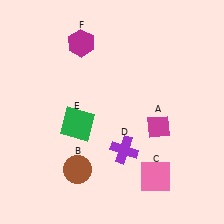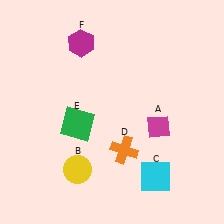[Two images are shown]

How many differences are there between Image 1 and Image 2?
There are 3 differences between the two images.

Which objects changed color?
B changed from brown to yellow. C changed from pink to cyan. D changed from purple to orange.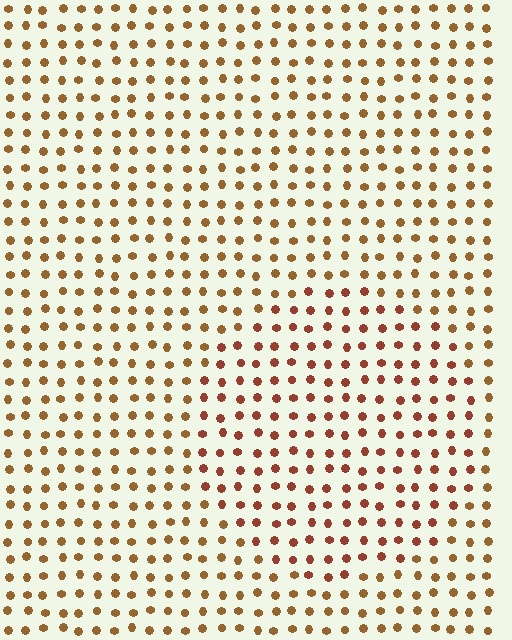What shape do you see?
I see a circle.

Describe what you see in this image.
The image is filled with small brown elements in a uniform arrangement. A circle-shaped region is visible where the elements are tinted to a slightly different hue, forming a subtle color boundary.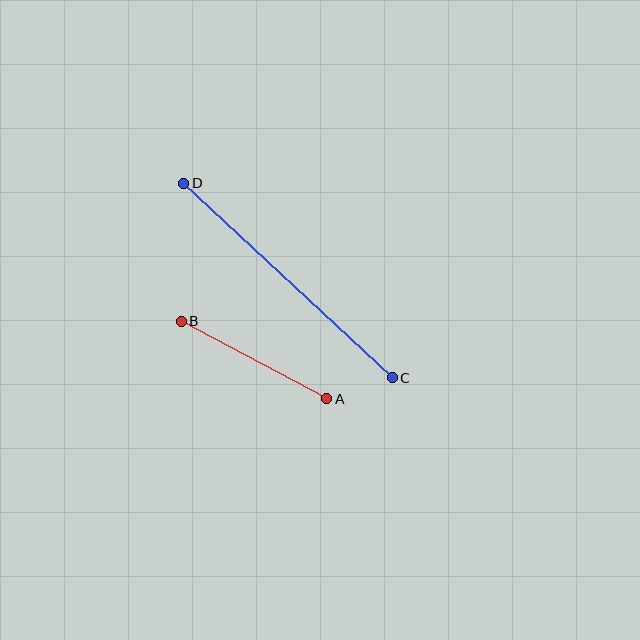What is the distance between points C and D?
The distance is approximately 285 pixels.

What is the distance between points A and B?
The distance is approximately 165 pixels.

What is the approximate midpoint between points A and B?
The midpoint is at approximately (254, 360) pixels.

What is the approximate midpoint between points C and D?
The midpoint is at approximately (288, 280) pixels.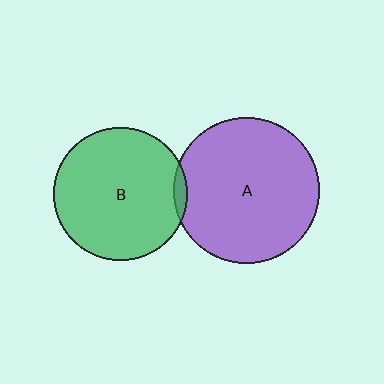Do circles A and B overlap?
Yes.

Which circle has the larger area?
Circle A (purple).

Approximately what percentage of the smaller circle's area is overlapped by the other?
Approximately 5%.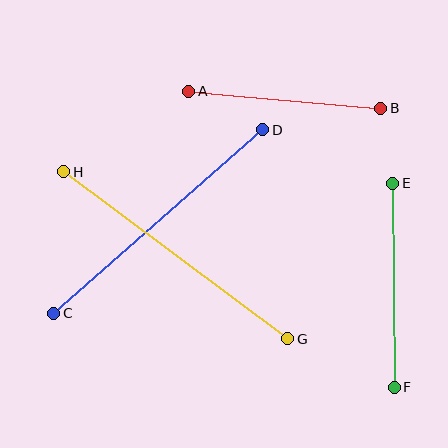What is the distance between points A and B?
The distance is approximately 193 pixels.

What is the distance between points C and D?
The distance is approximately 278 pixels.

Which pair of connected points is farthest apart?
Points G and H are farthest apart.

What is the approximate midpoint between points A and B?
The midpoint is at approximately (285, 100) pixels.